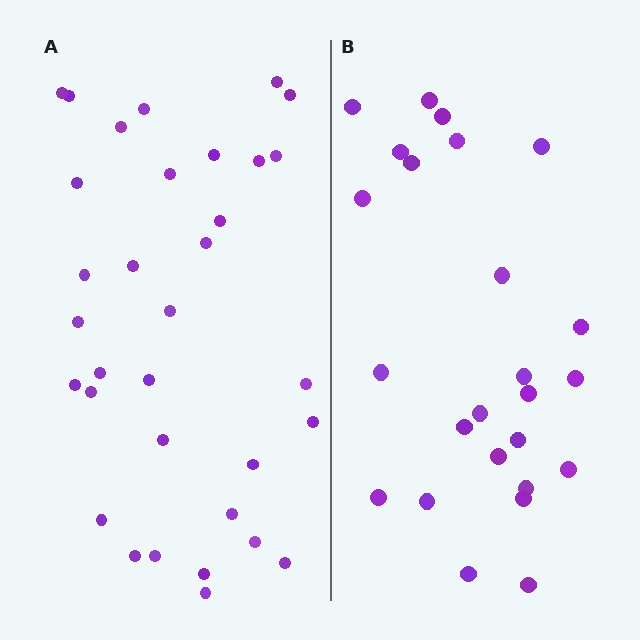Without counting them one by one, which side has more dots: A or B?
Region A (the left region) has more dots.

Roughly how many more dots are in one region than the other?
Region A has roughly 8 or so more dots than region B.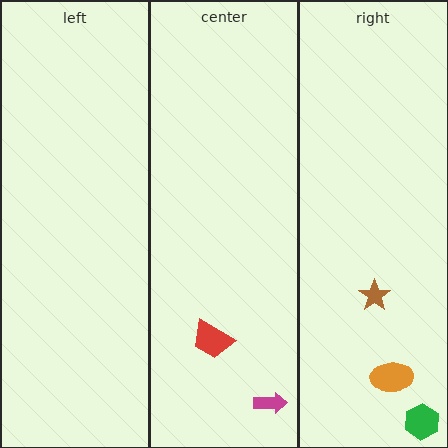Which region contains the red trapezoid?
The center region.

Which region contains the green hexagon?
The right region.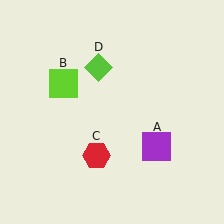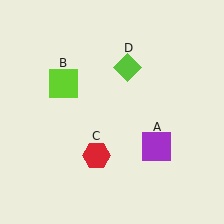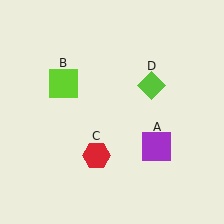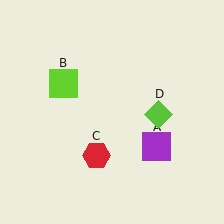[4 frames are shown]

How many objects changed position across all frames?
1 object changed position: lime diamond (object D).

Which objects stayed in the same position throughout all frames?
Purple square (object A) and lime square (object B) and red hexagon (object C) remained stationary.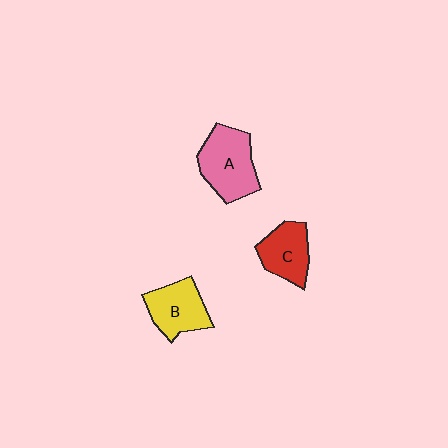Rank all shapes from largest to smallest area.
From largest to smallest: A (pink), B (yellow), C (red).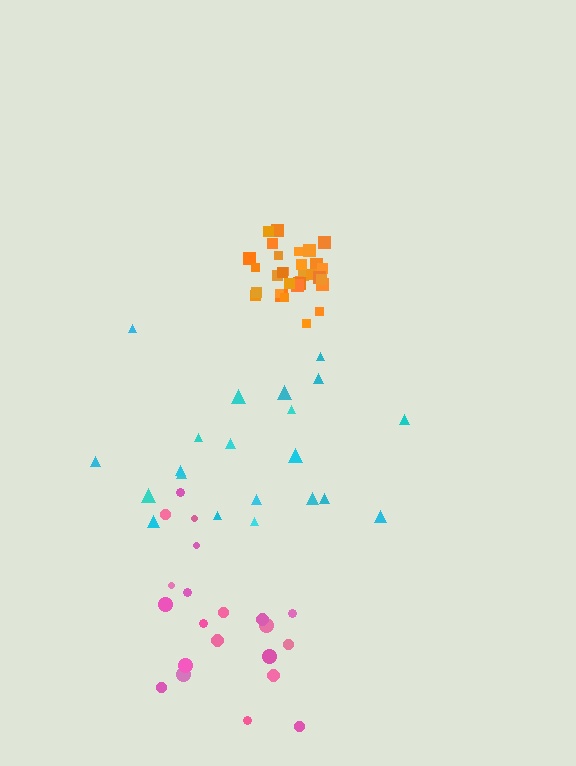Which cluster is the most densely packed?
Orange.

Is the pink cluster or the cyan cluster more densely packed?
Pink.